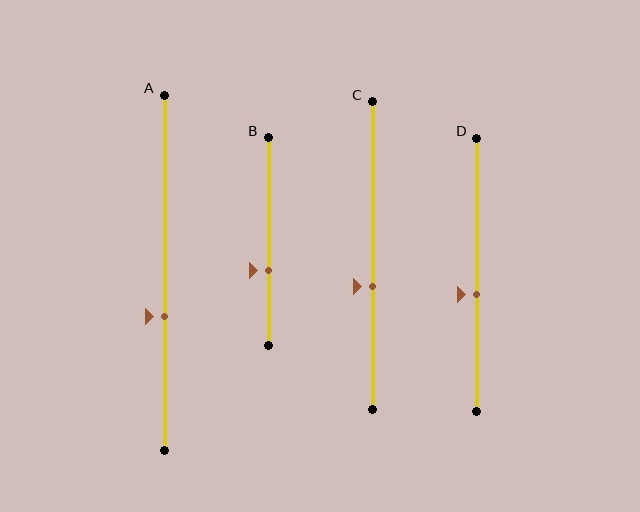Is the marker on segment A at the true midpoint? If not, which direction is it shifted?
No, the marker on segment A is shifted downward by about 12% of the segment length.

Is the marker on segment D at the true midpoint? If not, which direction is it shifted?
No, the marker on segment D is shifted downward by about 7% of the segment length.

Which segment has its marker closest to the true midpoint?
Segment D has its marker closest to the true midpoint.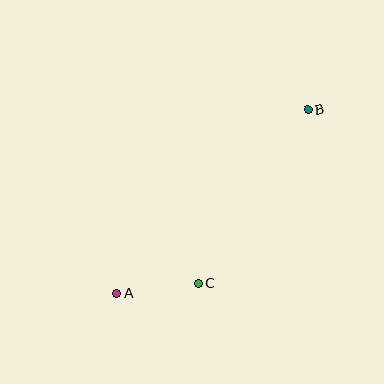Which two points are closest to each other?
Points A and C are closest to each other.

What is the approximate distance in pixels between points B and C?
The distance between B and C is approximately 205 pixels.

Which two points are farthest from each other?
Points A and B are farthest from each other.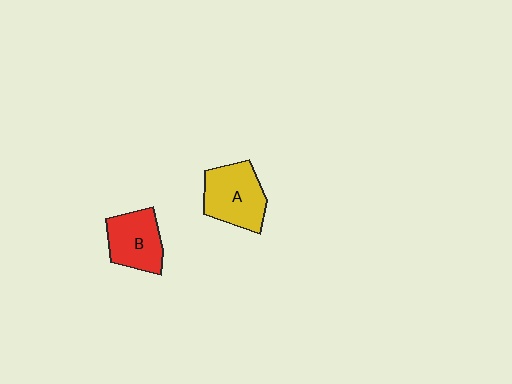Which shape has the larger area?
Shape A (yellow).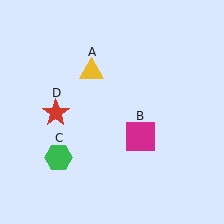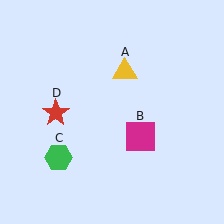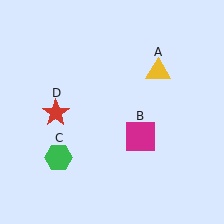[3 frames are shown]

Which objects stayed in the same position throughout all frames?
Magenta square (object B) and green hexagon (object C) and red star (object D) remained stationary.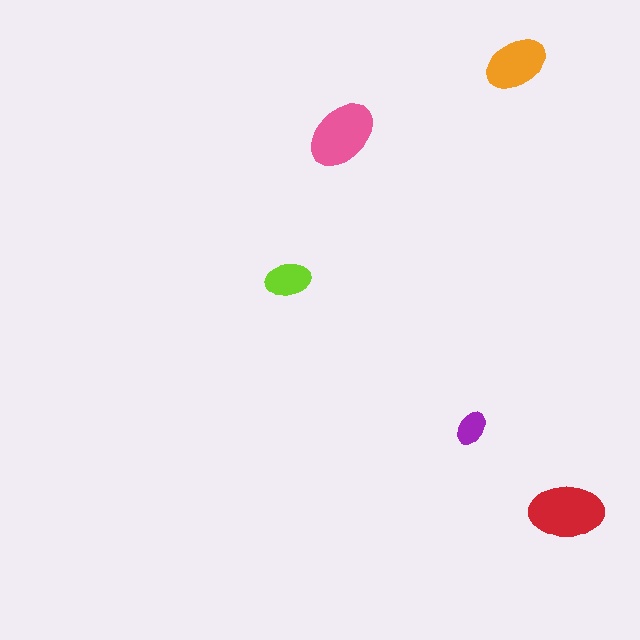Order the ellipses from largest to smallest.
the red one, the pink one, the orange one, the lime one, the purple one.